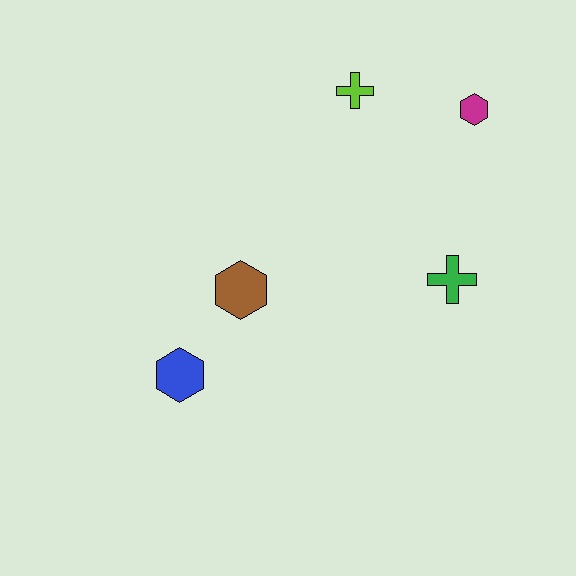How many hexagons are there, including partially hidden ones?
There are 3 hexagons.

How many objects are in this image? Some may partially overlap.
There are 5 objects.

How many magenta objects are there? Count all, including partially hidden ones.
There is 1 magenta object.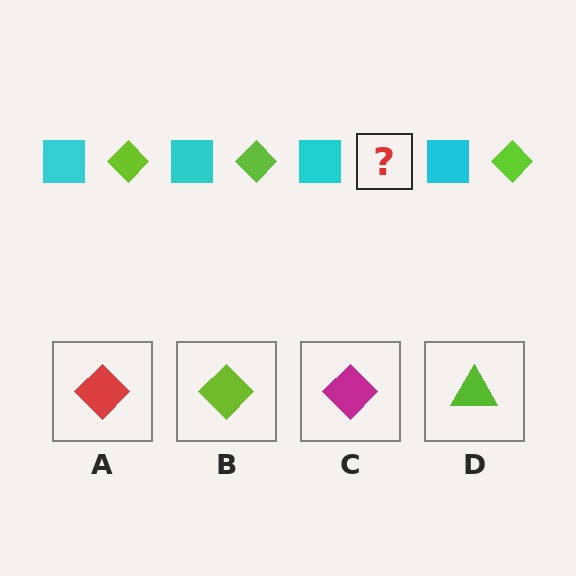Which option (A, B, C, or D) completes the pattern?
B.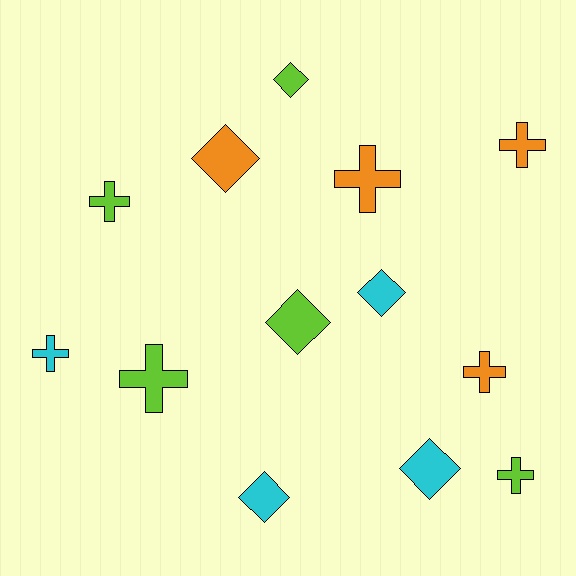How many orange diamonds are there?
There is 1 orange diamond.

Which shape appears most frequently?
Cross, with 7 objects.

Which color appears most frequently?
Lime, with 5 objects.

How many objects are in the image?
There are 13 objects.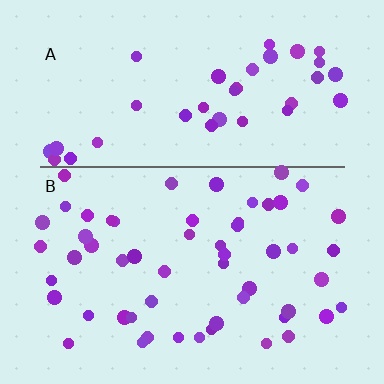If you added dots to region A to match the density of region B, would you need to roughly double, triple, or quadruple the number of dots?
Approximately double.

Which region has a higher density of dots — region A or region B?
B (the bottom).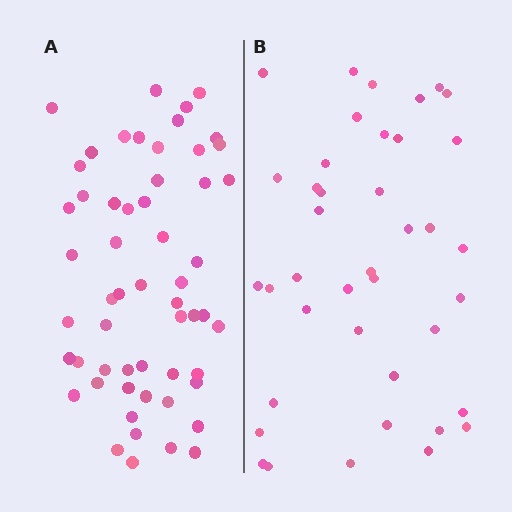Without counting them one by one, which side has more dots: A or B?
Region A (the left region) has more dots.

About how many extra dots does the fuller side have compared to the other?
Region A has approximately 15 more dots than region B.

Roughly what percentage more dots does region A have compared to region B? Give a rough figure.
About 40% more.